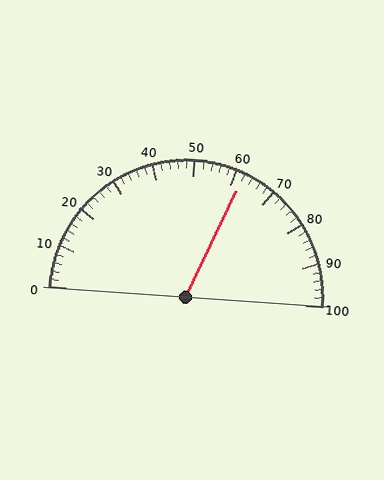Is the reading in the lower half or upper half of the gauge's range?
The reading is in the upper half of the range (0 to 100).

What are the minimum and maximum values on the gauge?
The gauge ranges from 0 to 100.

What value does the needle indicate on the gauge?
The needle indicates approximately 62.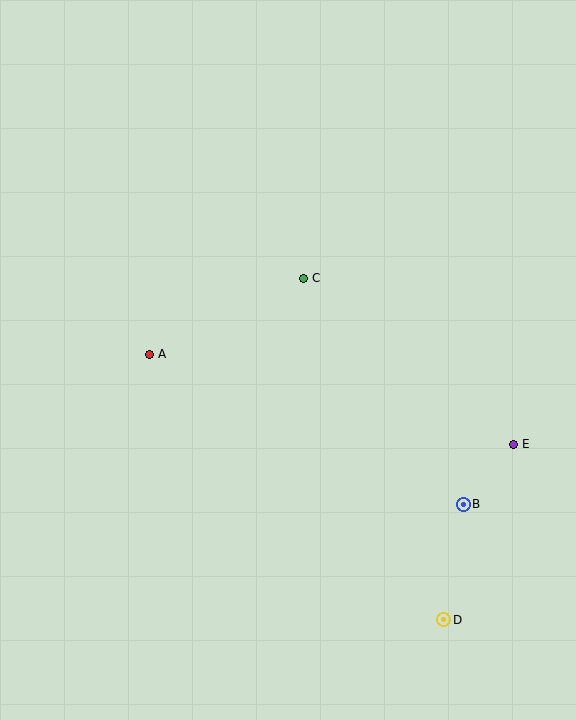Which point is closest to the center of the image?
Point C at (303, 278) is closest to the center.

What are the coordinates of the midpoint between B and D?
The midpoint between B and D is at (453, 562).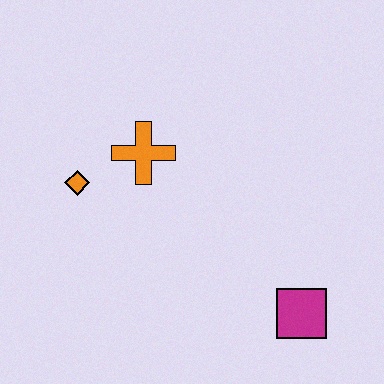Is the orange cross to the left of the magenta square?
Yes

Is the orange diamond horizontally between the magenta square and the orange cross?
No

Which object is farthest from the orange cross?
The magenta square is farthest from the orange cross.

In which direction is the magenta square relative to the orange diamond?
The magenta square is to the right of the orange diamond.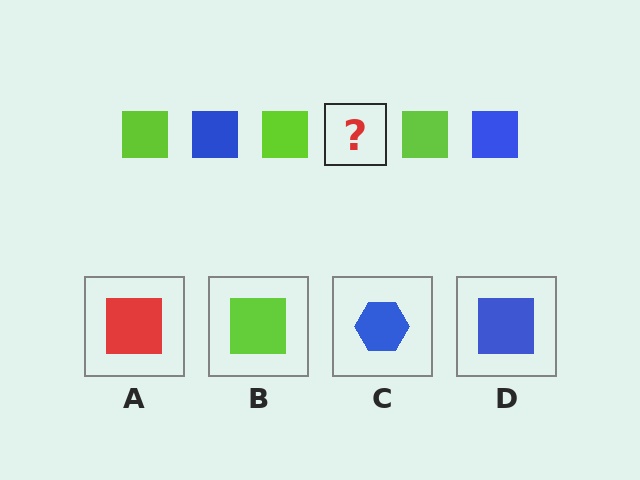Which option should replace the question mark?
Option D.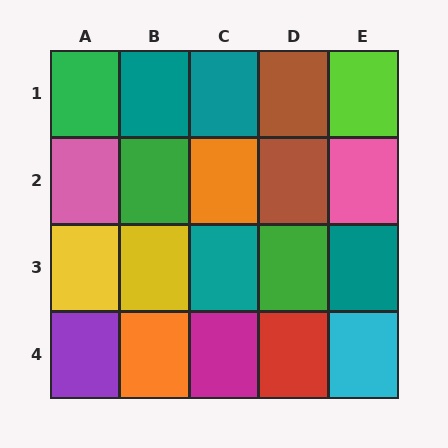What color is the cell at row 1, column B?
Teal.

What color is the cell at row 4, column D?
Red.